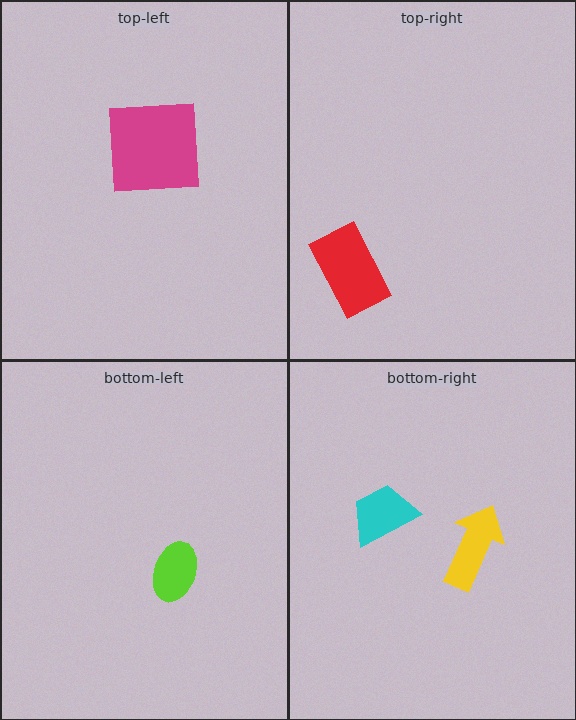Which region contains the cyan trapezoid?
The bottom-right region.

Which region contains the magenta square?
The top-left region.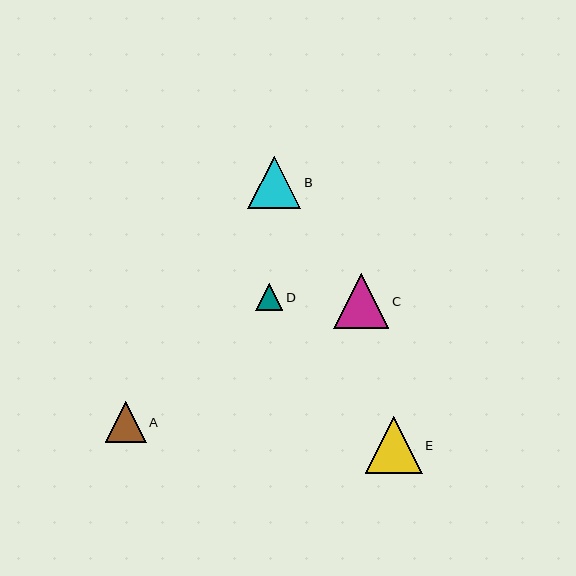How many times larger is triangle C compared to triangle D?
Triangle C is approximately 2.0 times the size of triangle D.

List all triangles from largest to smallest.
From largest to smallest: E, C, B, A, D.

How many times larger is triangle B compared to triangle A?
Triangle B is approximately 1.3 times the size of triangle A.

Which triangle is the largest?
Triangle E is the largest with a size of approximately 57 pixels.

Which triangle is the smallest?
Triangle D is the smallest with a size of approximately 27 pixels.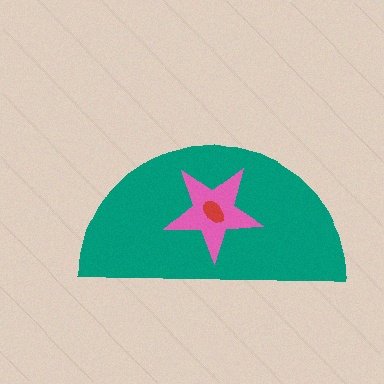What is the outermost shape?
The teal semicircle.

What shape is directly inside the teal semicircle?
The pink star.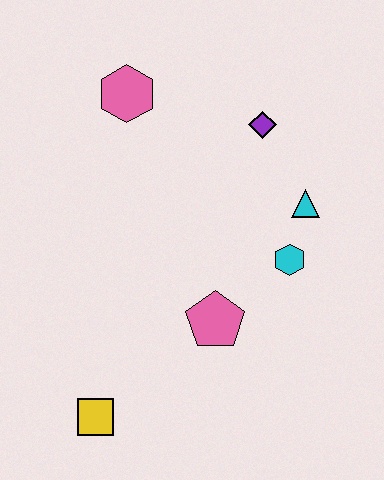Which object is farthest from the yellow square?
The purple diamond is farthest from the yellow square.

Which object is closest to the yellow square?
The pink pentagon is closest to the yellow square.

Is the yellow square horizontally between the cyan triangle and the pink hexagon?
No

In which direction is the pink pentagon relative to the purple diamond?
The pink pentagon is below the purple diamond.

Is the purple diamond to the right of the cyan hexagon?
No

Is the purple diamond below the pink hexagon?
Yes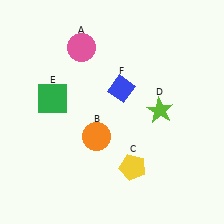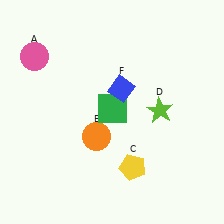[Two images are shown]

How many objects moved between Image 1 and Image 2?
2 objects moved between the two images.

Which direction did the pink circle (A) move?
The pink circle (A) moved left.